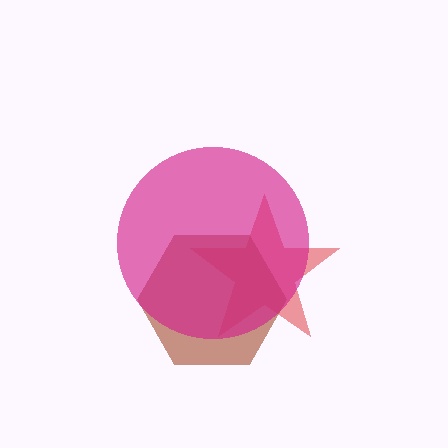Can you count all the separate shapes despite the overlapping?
Yes, there are 3 separate shapes.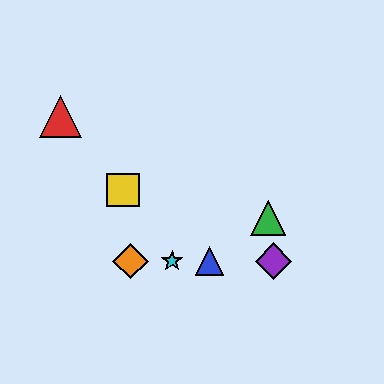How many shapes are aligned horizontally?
4 shapes (the blue triangle, the purple diamond, the orange diamond, the cyan star) are aligned horizontally.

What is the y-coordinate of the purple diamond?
The purple diamond is at y≈261.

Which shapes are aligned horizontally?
The blue triangle, the purple diamond, the orange diamond, the cyan star are aligned horizontally.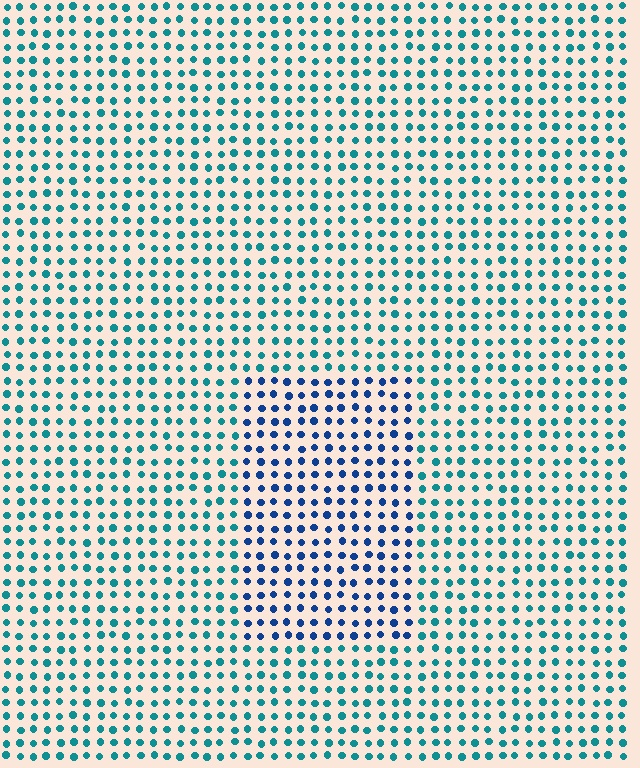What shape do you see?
I see a rectangle.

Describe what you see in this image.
The image is filled with small teal elements in a uniform arrangement. A rectangle-shaped region is visible where the elements are tinted to a slightly different hue, forming a subtle color boundary.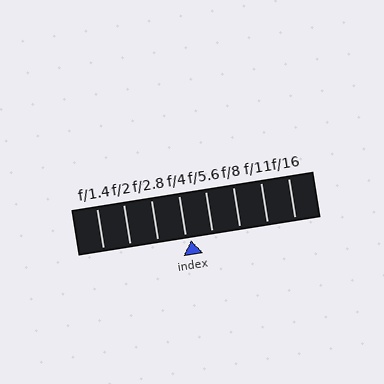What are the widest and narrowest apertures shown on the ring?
The widest aperture shown is f/1.4 and the narrowest is f/16.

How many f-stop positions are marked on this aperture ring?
There are 8 f-stop positions marked.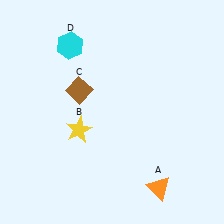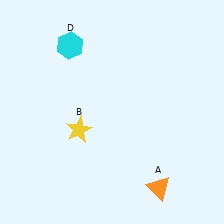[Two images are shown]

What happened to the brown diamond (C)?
The brown diamond (C) was removed in Image 2. It was in the top-left area of Image 1.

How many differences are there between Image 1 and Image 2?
There is 1 difference between the two images.